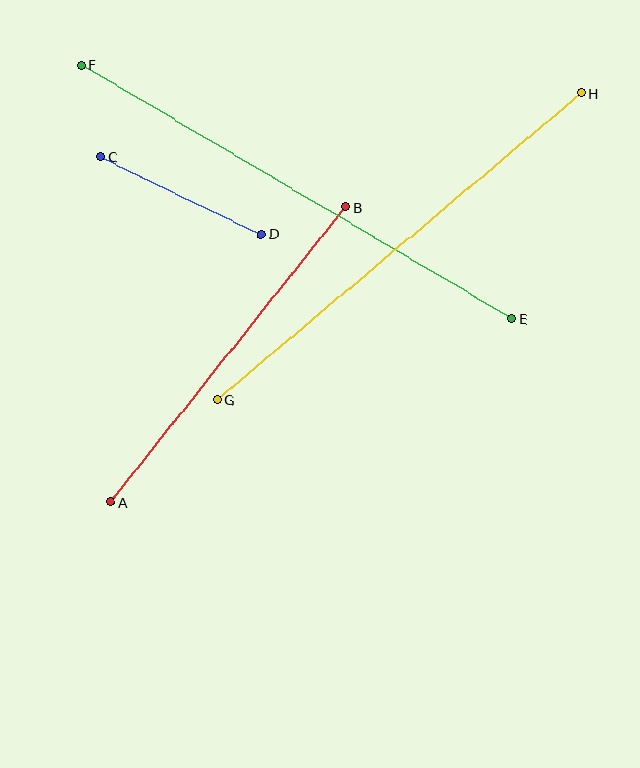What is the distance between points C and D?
The distance is approximately 178 pixels.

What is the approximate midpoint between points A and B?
The midpoint is at approximately (228, 355) pixels.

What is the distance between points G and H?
The distance is approximately 477 pixels.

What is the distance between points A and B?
The distance is approximately 377 pixels.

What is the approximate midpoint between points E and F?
The midpoint is at approximately (297, 192) pixels.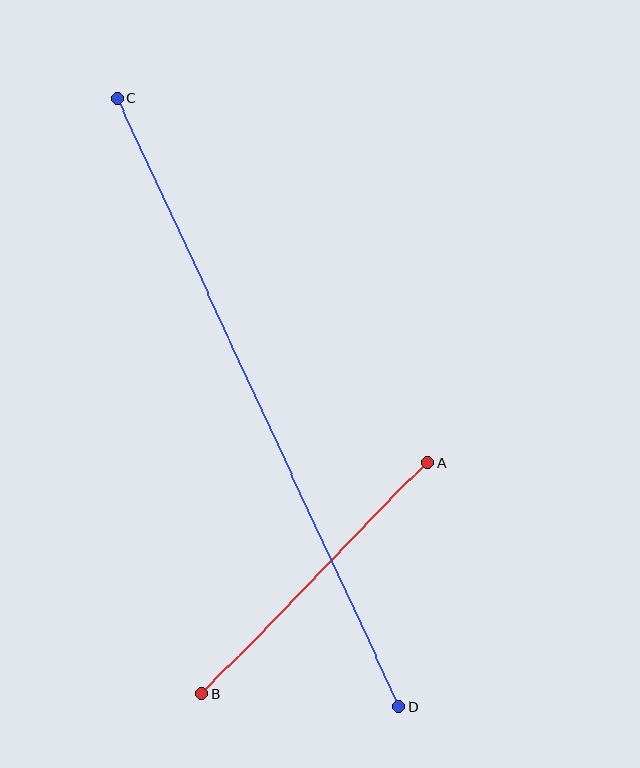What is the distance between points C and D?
The distance is approximately 671 pixels.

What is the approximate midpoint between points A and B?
The midpoint is at approximately (315, 578) pixels.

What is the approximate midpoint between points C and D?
The midpoint is at approximately (258, 403) pixels.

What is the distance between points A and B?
The distance is approximately 323 pixels.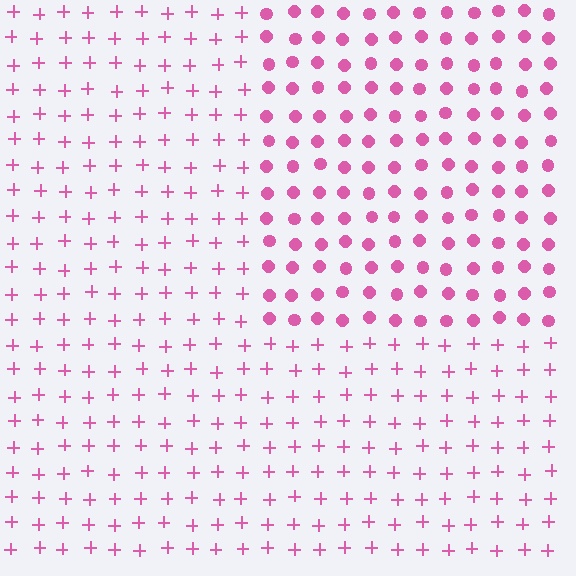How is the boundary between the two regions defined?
The boundary is defined by a change in element shape: circles inside vs. plus signs outside. All elements share the same color and spacing.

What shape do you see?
I see a rectangle.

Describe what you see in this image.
The image is filled with small pink elements arranged in a uniform grid. A rectangle-shaped region contains circles, while the surrounding area contains plus signs. The boundary is defined purely by the change in element shape.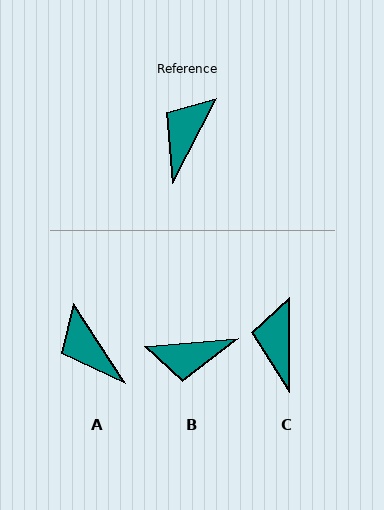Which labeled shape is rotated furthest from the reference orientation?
B, about 122 degrees away.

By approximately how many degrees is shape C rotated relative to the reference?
Approximately 28 degrees counter-clockwise.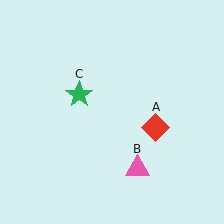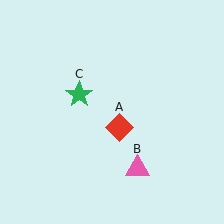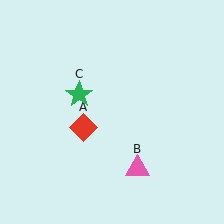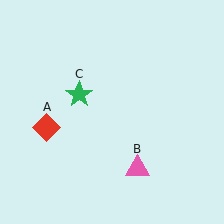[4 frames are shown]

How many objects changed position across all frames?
1 object changed position: red diamond (object A).